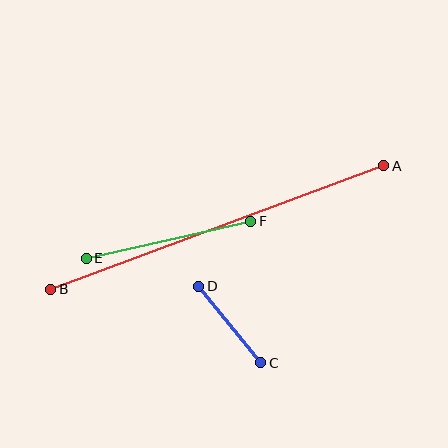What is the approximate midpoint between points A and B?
The midpoint is at approximately (217, 227) pixels.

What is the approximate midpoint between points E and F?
The midpoint is at approximately (169, 240) pixels.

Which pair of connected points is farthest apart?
Points A and B are farthest apart.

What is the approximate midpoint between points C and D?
The midpoint is at approximately (230, 324) pixels.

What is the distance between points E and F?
The distance is approximately 168 pixels.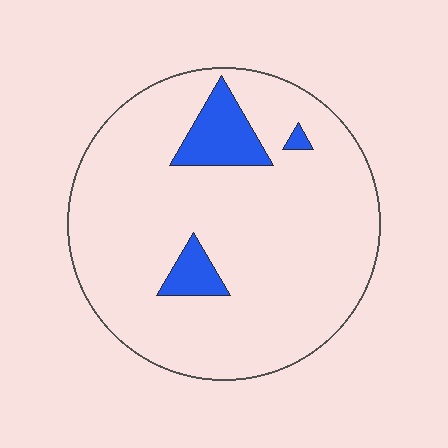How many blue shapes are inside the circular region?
3.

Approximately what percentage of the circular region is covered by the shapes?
Approximately 10%.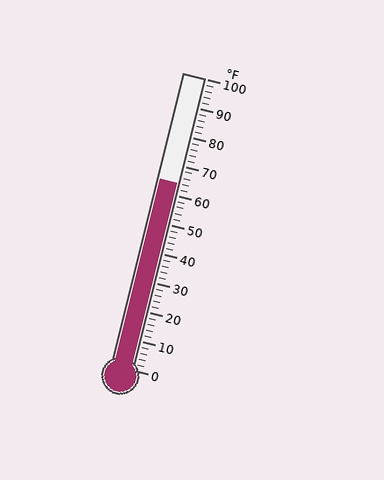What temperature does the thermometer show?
The thermometer shows approximately 64°F.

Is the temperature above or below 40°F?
The temperature is above 40°F.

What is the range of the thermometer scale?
The thermometer scale ranges from 0°F to 100°F.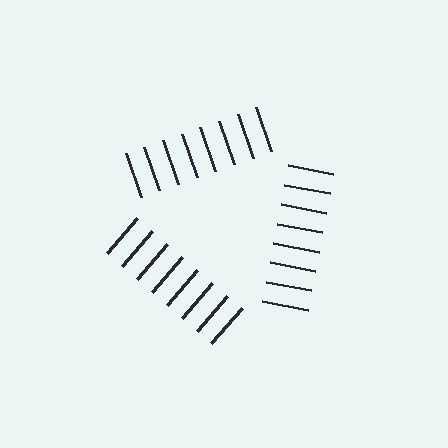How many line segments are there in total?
24 — 8 along each of the 3 edges.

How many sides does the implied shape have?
3 sides — the line-ends trace a triangle.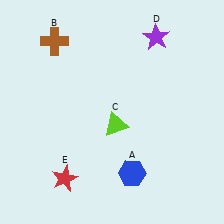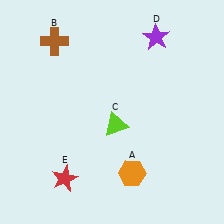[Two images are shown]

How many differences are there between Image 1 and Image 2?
There is 1 difference between the two images.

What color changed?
The hexagon (A) changed from blue in Image 1 to orange in Image 2.